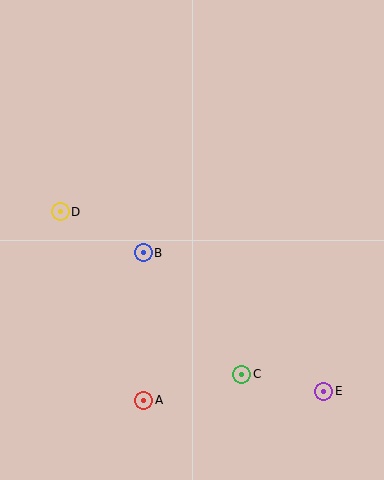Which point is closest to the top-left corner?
Point D is closest to the top-left corner.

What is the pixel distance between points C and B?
The distance between C and B is 156 pixels.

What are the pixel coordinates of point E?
Point E is at (324, 391).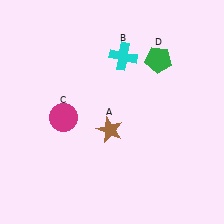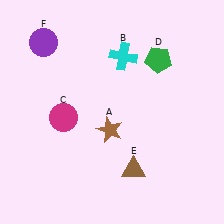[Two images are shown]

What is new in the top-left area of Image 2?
A purple circle (F) was added in the top-left area of Image 2.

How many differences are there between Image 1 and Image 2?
There are 2 differences between the two images.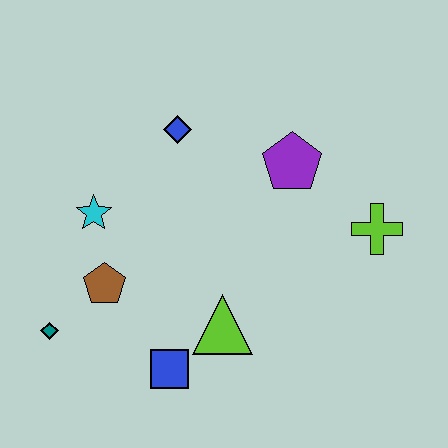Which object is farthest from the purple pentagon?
The teal diamond is farthest from the purple pentagon.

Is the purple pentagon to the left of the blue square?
No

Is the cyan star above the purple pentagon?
No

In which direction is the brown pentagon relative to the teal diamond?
The brown pentagon is to the right of the teal diamond.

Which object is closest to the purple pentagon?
The lime cross is closest to the purple pentagon.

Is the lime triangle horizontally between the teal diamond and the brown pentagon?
No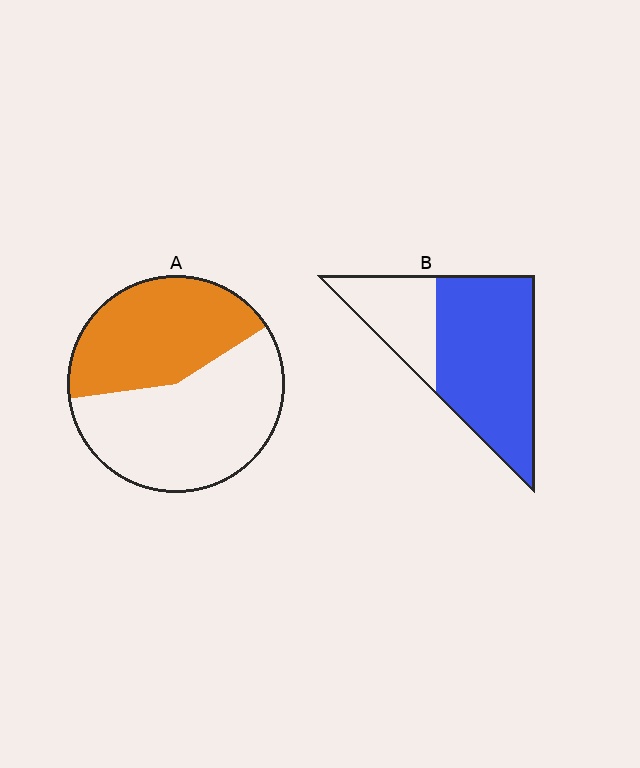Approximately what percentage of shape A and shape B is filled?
A is approximately 45% and B is approximately 70%.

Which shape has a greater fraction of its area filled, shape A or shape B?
Shape B.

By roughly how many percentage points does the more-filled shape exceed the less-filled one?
By roughly 25 percentage points (B over A).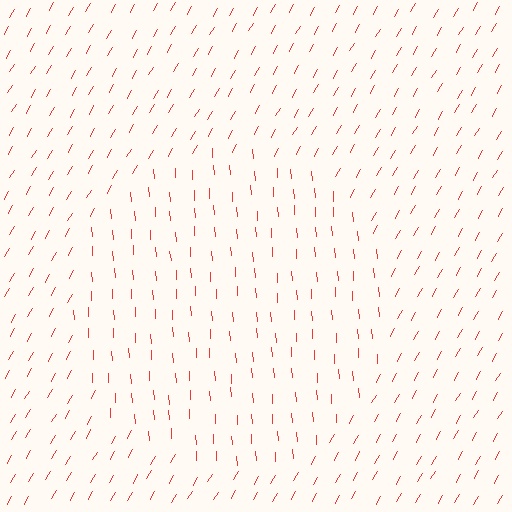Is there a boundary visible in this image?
Yes, there is a texture boundary formed by a change in line orientation.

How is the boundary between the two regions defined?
The boundary is defined purely by a change in line orientation (approximately 33 degrees difference). All lines are the same color and thickness.